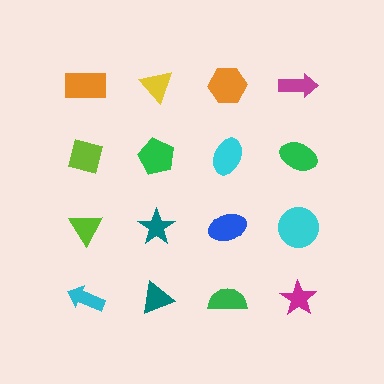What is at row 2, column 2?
A green pentagon.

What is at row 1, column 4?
A magenta arrow.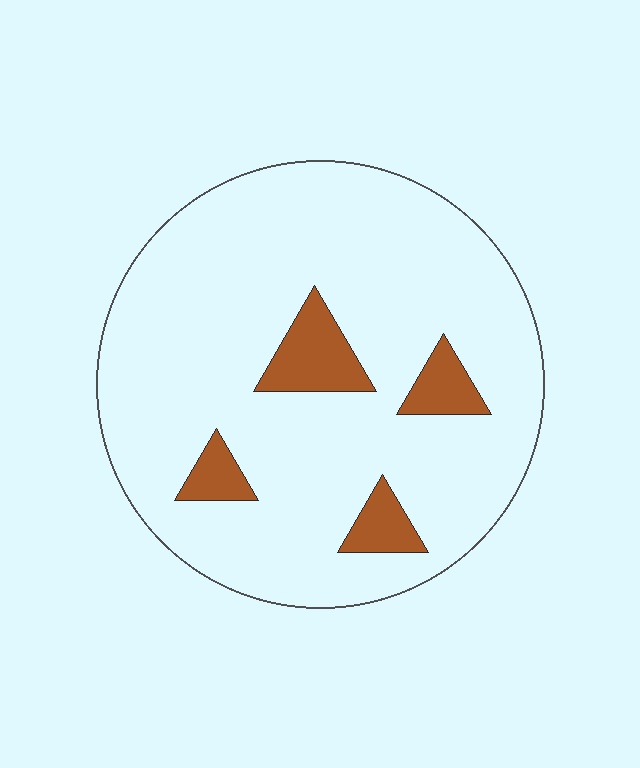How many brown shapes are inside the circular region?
4.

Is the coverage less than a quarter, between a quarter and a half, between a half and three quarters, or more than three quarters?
Less than a quarter.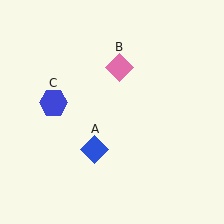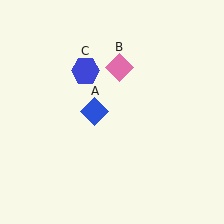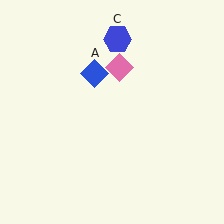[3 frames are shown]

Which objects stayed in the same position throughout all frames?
Pink diamond (object B) remained stationary.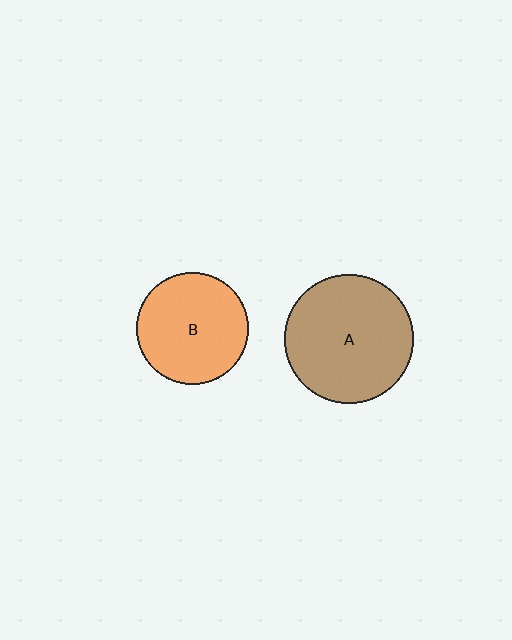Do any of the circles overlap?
No, none of the circles overlap.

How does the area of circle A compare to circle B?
Approximately 1.3 times.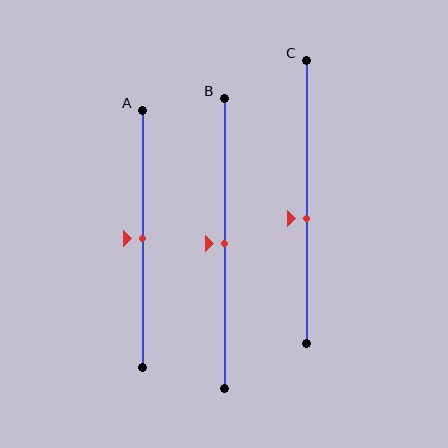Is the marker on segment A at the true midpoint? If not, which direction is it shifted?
Yes, the marker on segment A is at the true midpoint.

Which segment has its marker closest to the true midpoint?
Segment A has its marker closest to the true midpoint.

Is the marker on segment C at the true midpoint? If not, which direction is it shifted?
No, the marker on segment C is shifted downward by about 6% of the segment length.